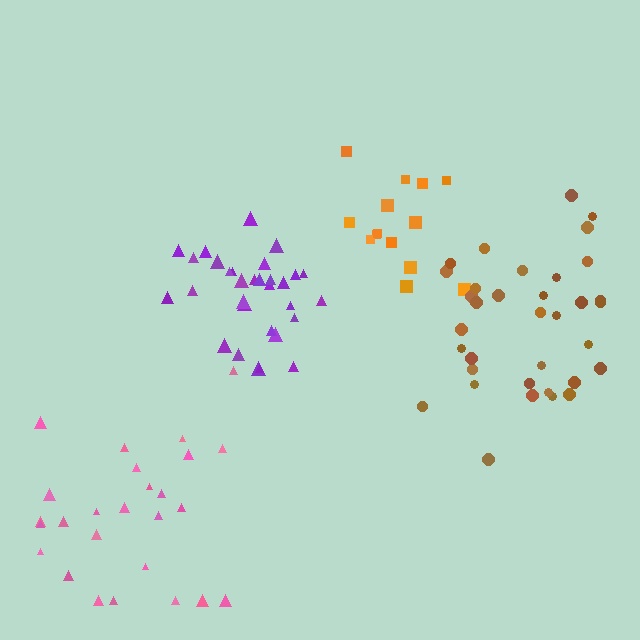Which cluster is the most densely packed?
Purple.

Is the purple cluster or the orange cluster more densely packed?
Purple.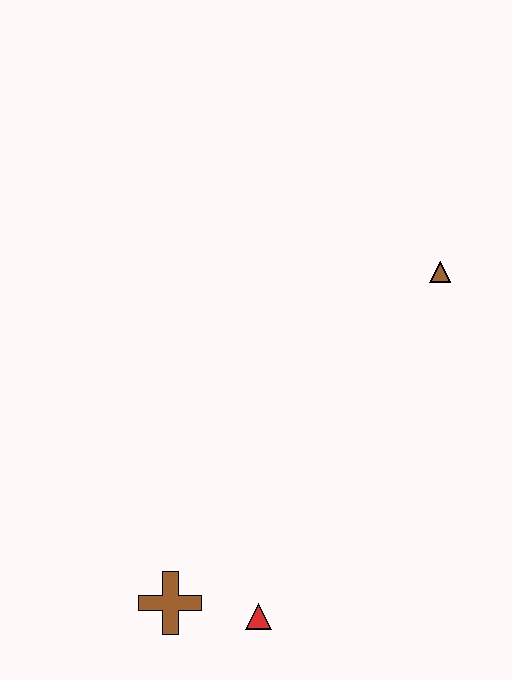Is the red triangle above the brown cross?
No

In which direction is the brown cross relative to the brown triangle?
The brown cross is below the brown triangle.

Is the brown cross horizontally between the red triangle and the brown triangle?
No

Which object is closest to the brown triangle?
The red triangle is closest to the brown triangle.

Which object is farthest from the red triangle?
The brown triangle is farthest from the red triangle.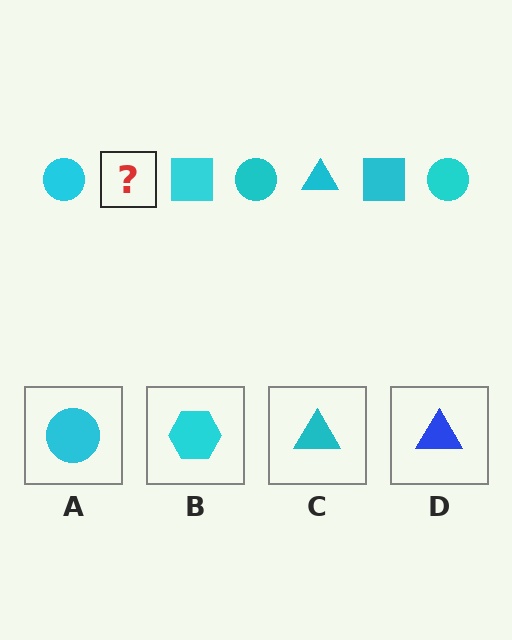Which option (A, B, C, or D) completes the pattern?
C.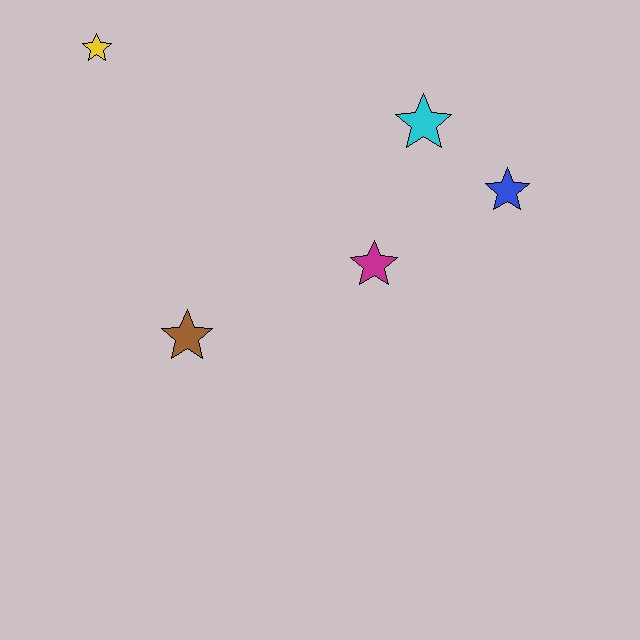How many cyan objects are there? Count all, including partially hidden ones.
There is 1 cyan object.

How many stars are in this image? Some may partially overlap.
There are 5 stars.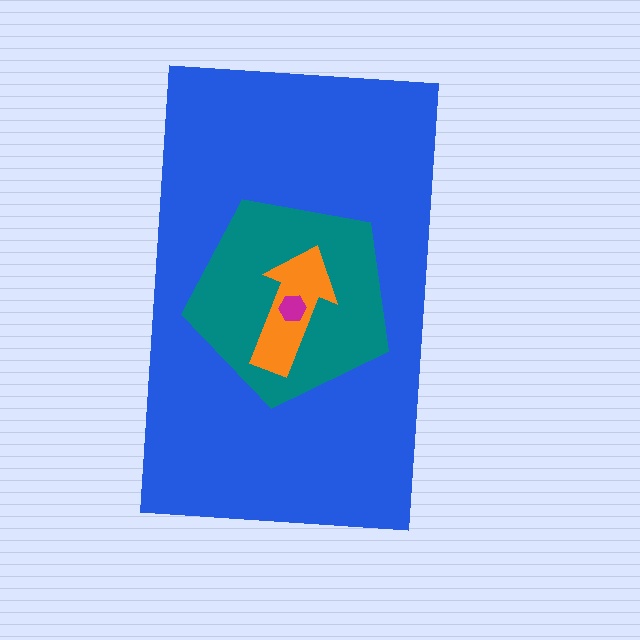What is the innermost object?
The magenta hexagon.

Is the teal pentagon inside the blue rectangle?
Yes.